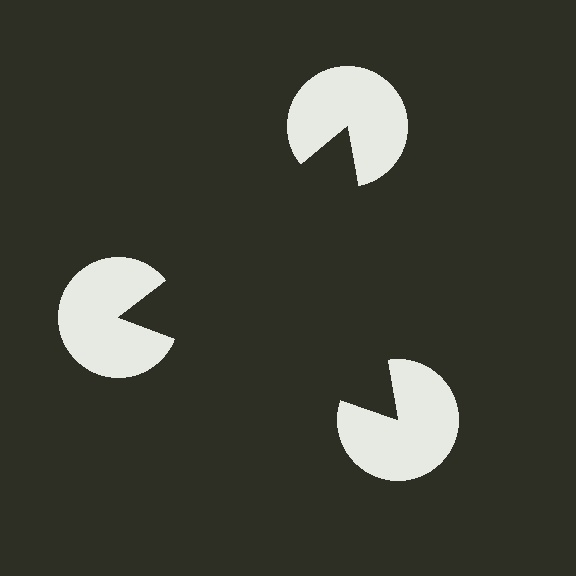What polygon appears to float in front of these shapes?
An illusory triangle — its edges are inferred from the aligned wedge cuts in the pac-man discs, not physically drawn.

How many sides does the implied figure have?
3 sides.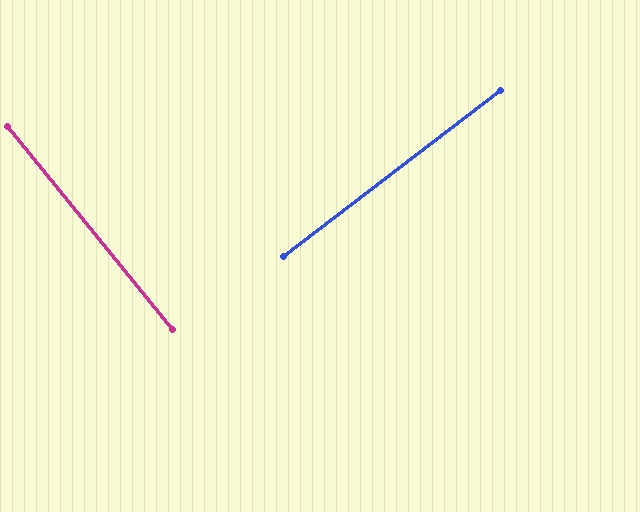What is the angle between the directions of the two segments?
Approximately 88 degrees.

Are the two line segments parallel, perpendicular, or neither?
Perpendicular — they meet at approximately 88°.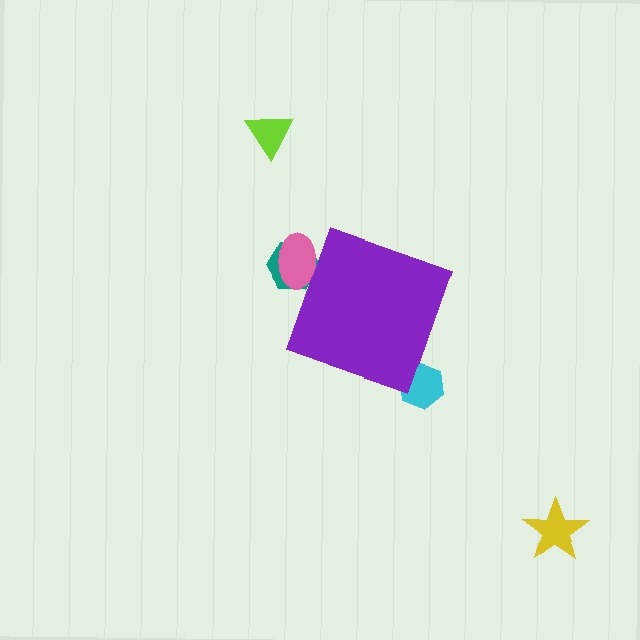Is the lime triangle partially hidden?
No, the lime triangle is fully visible.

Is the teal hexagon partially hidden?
Yes, the teal hexagon is partially hidden behind the purple diamond.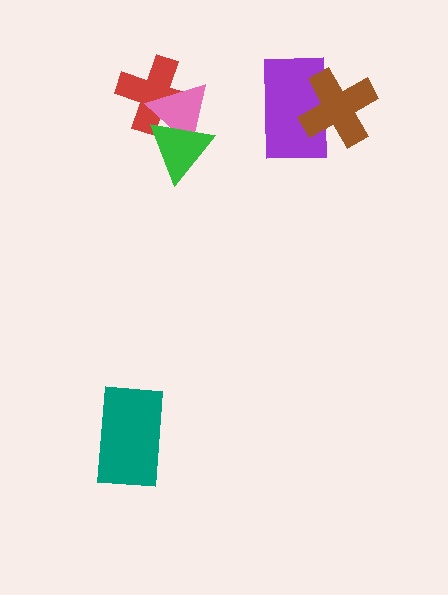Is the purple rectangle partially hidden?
Yes, it is partially covered by another shape.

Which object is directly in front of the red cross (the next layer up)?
The pink triangle is directly in front of the red cross.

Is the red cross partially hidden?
Yes, it is partially covered by another shape.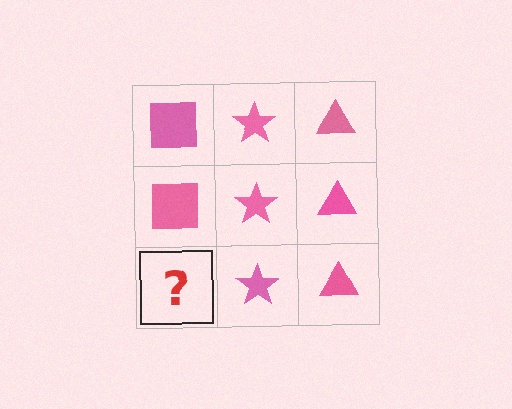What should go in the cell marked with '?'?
The missing cell should contain a pink square.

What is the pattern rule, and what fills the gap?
The rule is that each column has a consistent shape. The gap should be filled with a pink square.